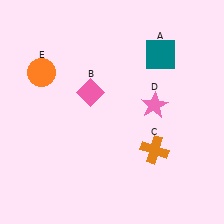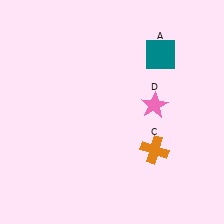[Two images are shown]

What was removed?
The orange circle (E), the pink diamond (B) were removed in Image 2.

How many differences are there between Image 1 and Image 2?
There are 2 differences between the two images.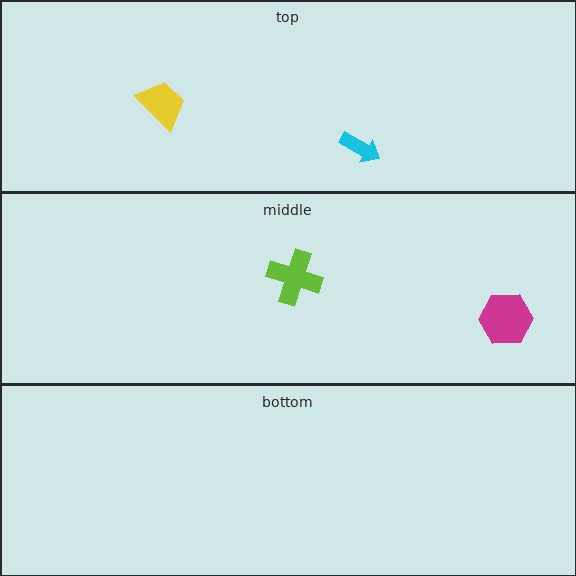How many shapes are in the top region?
2.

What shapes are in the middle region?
The lime cross, the magenta hexagon.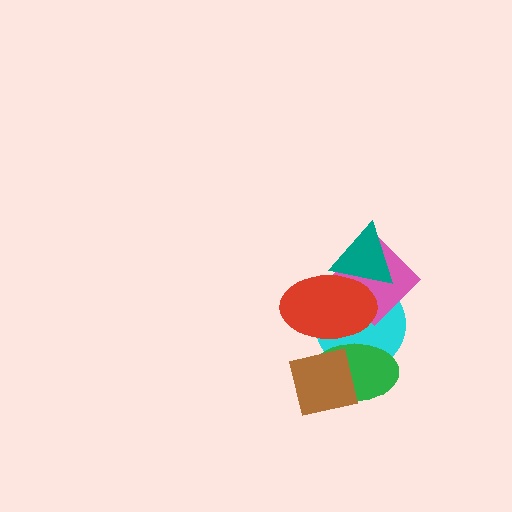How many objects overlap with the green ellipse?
3 objects overlap with the green ellipse.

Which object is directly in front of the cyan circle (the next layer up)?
The pink diamond is directly in front of the cyan circle.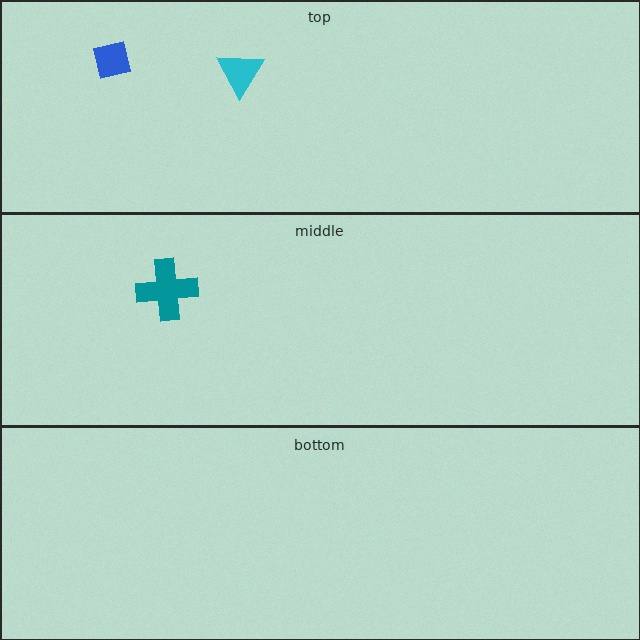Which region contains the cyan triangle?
The top region.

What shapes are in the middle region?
The teal cross.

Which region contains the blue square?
The top region.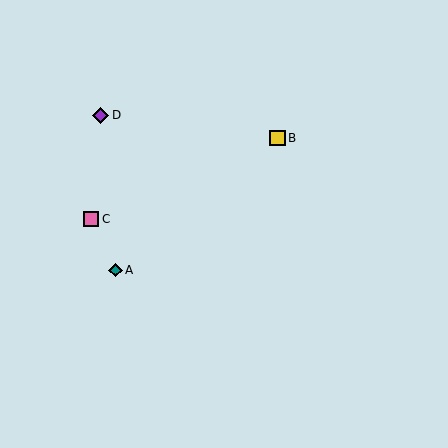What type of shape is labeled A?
Shape A is a teal diamond.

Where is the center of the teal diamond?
The center of the teal diamond is at (115, 270).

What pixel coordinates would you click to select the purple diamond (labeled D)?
Click at (100, 115) to select the purple diamond D.